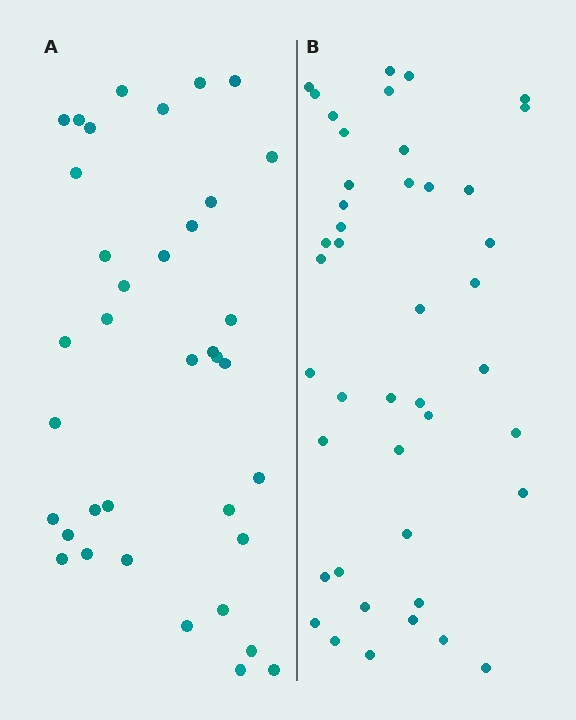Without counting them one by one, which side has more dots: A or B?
Region B (the right region) has more dots.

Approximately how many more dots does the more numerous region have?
Region B has about 6 more dots than region A.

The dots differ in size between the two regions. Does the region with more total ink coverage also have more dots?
No. Region A has more total ink coverage because its dots are larger, but region B actually contains more individual dots. Total area can be misleading — the number of items is what matters here.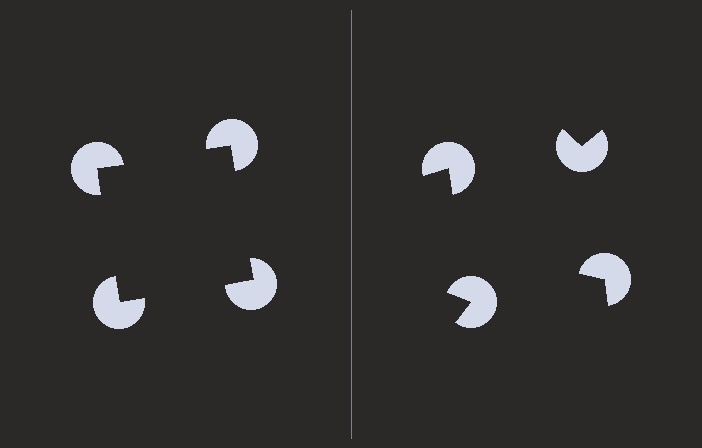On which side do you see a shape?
An illusory square appears on the left side. On the right side the wedge cuts are rotated, so no coherent shape forms.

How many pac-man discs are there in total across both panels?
8 — 4 on each side.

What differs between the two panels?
The pac-man discs are positioned identically on both sides; only the wedge orientations differ. On the left they align to a square; on the right they are misaligned.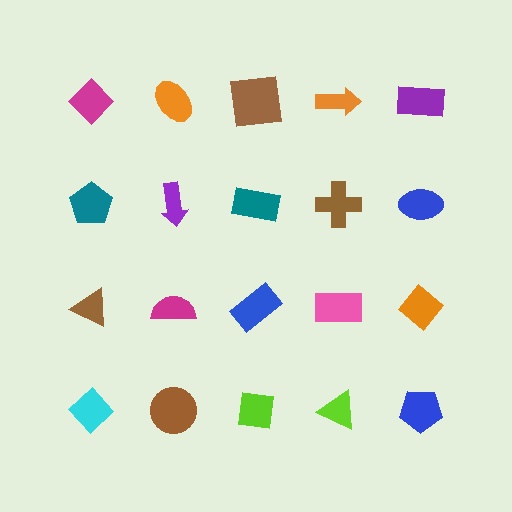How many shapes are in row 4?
5 shapes.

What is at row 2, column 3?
A teal rectangle.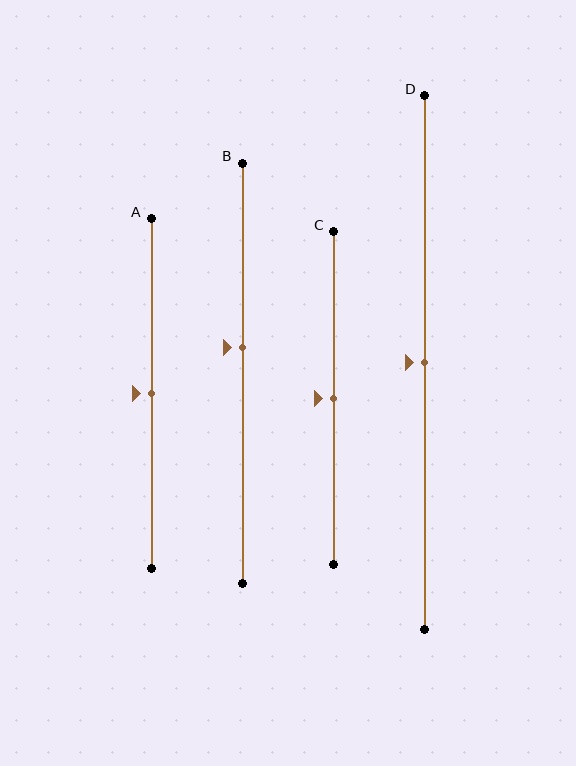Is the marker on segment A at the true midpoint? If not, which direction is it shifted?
Yes, the marker on segment A is at the true midpoint.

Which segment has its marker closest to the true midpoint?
Segment A has its marker closest to the true midpoint.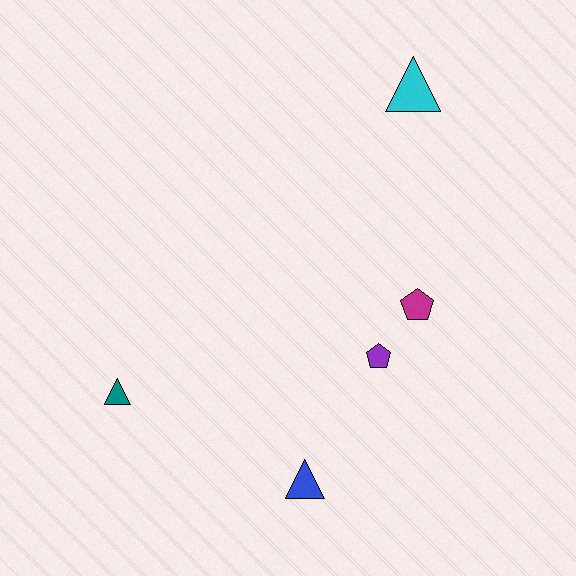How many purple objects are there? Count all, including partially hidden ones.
There is 1 purple object.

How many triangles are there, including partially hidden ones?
There are 3 triangles.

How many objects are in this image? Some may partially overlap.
There are 5 objects.